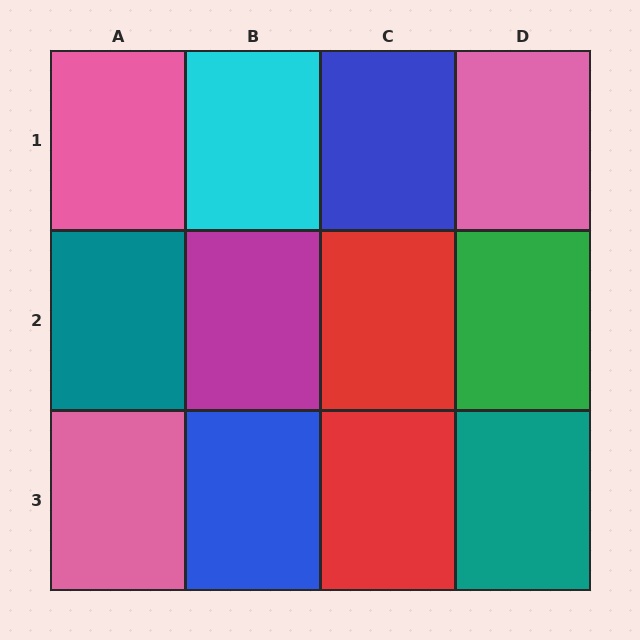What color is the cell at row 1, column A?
Pink.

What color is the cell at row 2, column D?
Green.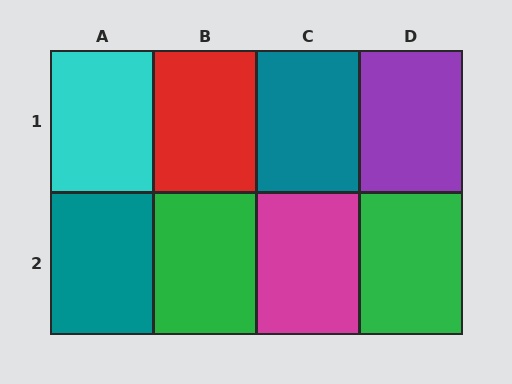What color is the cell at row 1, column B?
Red.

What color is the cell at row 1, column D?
Purple.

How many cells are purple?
1 cell is purple.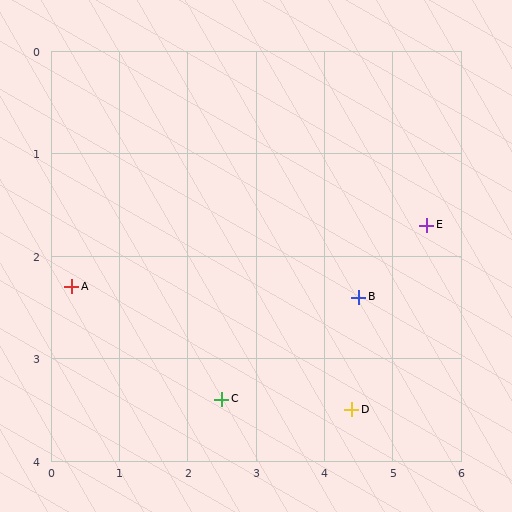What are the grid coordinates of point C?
Point C is at approximately (2.5, 3.4).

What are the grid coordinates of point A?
Point A is at approximately (0.3, 2.3).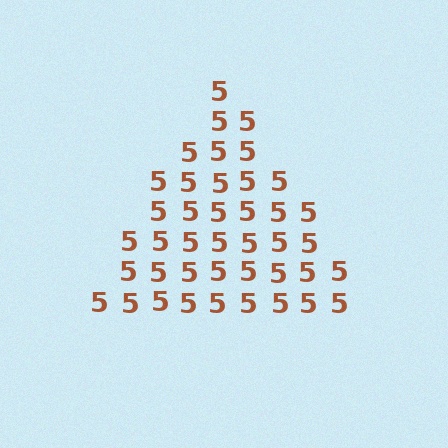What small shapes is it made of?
It is made of small digit 5's.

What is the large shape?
The large shape is a triangle.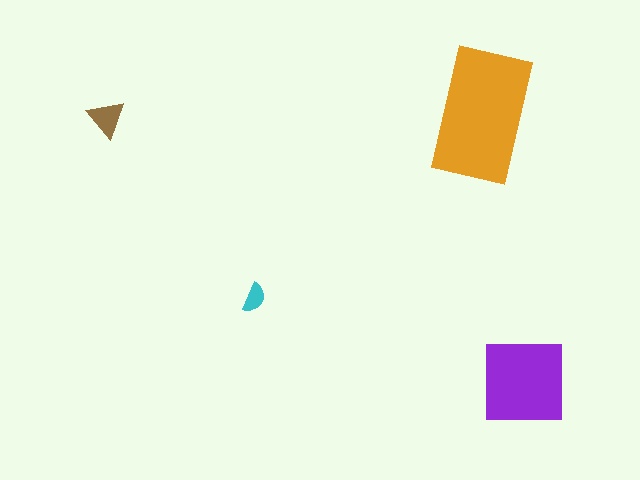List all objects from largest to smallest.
The orange rectangle, the purple square, the brown triangle, the cyan semicircle.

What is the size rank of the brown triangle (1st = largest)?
3rd.